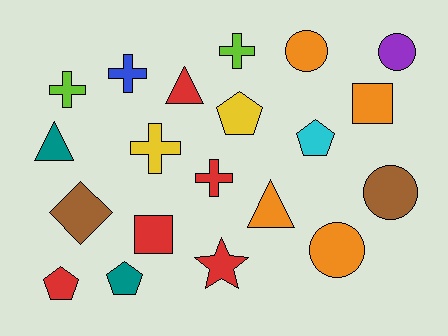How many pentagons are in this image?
There are 4 pentagons.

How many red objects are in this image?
There are 5 red objects.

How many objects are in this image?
There are 20 objects.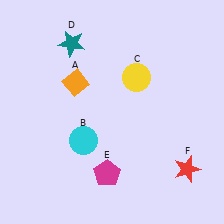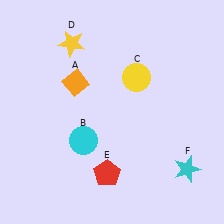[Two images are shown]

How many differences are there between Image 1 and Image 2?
There are 3 differences between the two images.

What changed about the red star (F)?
In Image 1, F is red. In Image 2, it changed to cyan.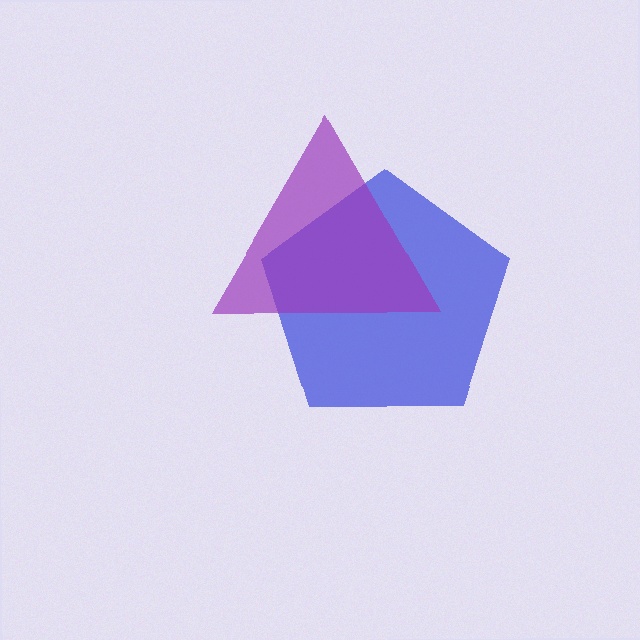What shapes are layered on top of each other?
The layered shapes are: a blue pentagon, a purple triangle.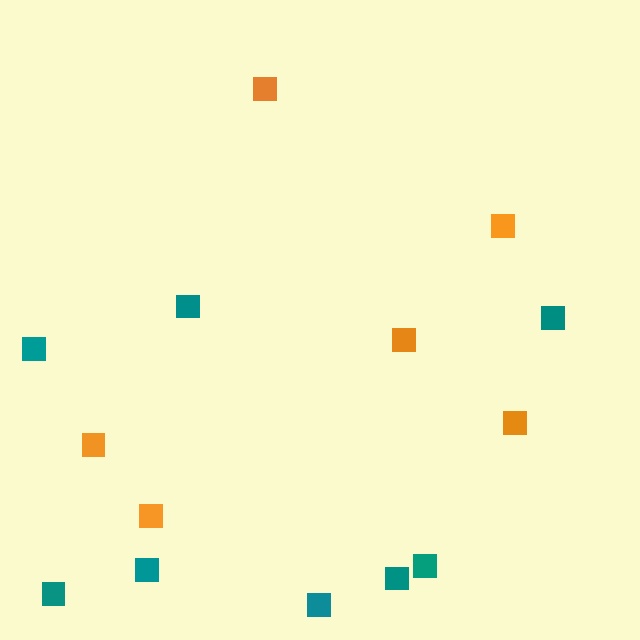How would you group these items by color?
There are 2 groups: one group of teal squares (8) and one group of orange squares (6).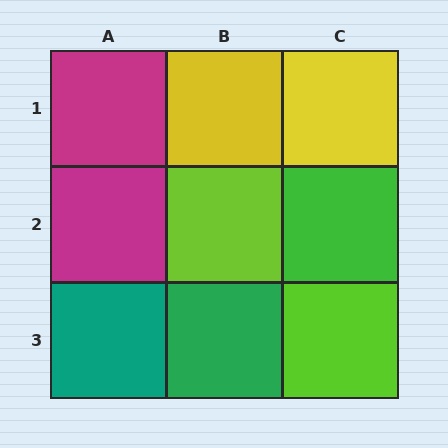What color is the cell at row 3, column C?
Lime.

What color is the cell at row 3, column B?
Green.